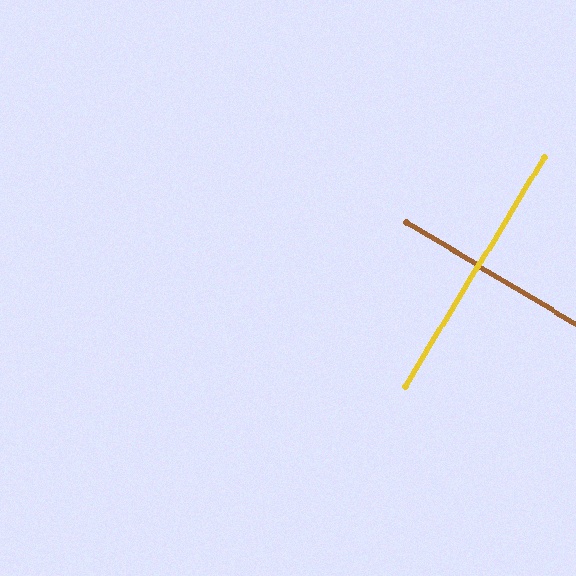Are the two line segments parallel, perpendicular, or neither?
Perpendicular — they meet at approximately 90°.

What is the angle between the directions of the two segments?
Approximately 90 degrees.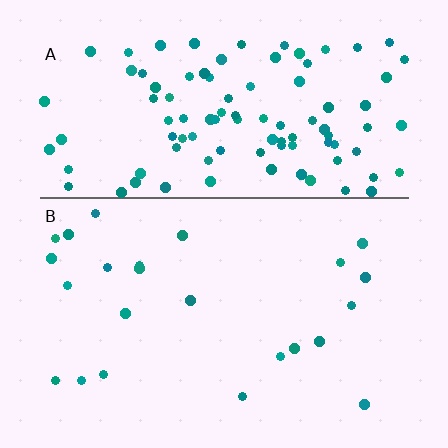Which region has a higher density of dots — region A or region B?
A (the top).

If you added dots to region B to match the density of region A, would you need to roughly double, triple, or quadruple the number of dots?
Approximately quadruple.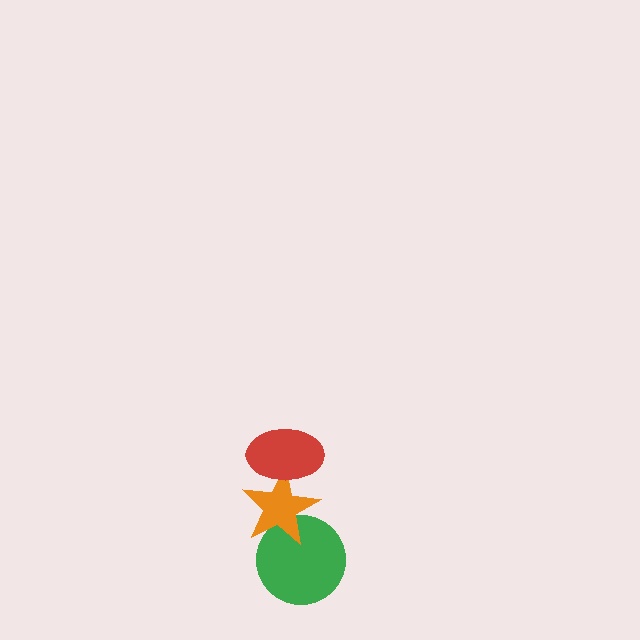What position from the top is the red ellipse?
The red ellipse is 1st from the top.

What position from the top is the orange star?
The orange star is 2nd from the top.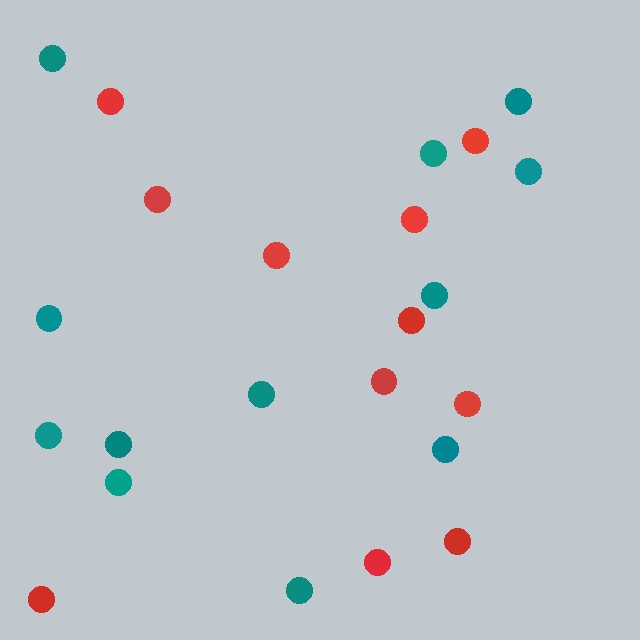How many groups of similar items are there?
There are 2 groups: one group of red circles (11) and one group of teal circles (12).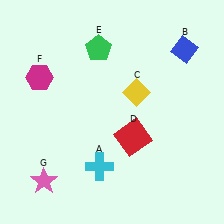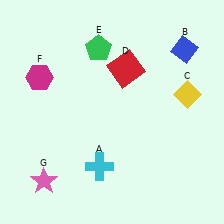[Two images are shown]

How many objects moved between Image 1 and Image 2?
2 objects moved between the two images.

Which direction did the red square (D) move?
The red square (D) moved up.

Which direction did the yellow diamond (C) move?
The yellow diamond (C) moved right.